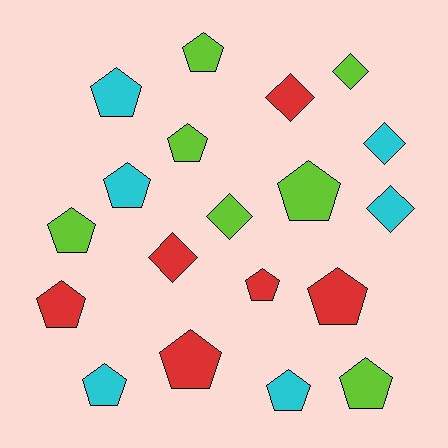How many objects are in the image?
There are 19 objects.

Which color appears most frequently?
Lime, with 7 objects.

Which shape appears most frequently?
Pentagon, with 13 objects.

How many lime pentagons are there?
There are 5 lime pentagons.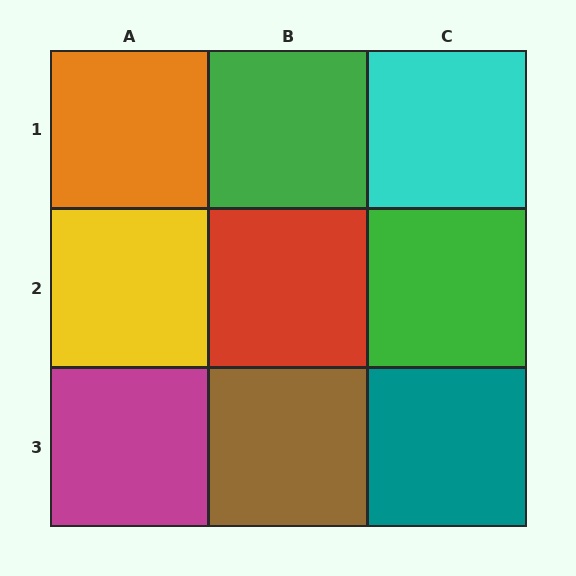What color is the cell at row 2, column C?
Green.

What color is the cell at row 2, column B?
Red.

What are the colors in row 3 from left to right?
Magenta, brown, teal.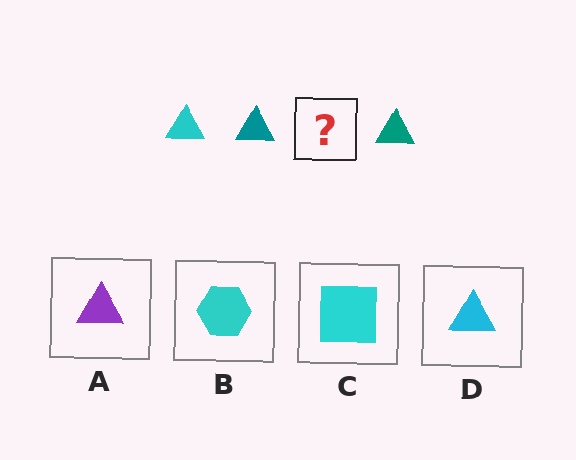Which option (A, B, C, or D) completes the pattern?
D.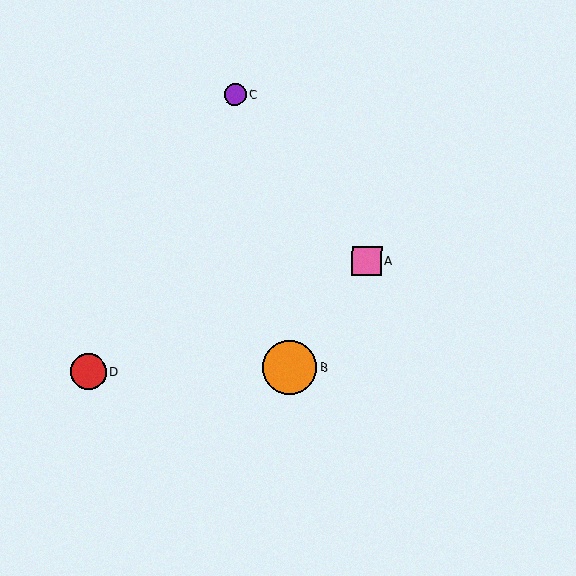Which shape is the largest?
The orange circle (labeled B) is the largest.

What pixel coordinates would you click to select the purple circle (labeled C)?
Click at (235, 94) to select the purple circle C.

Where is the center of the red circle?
The center of the red circle is at (89, 372).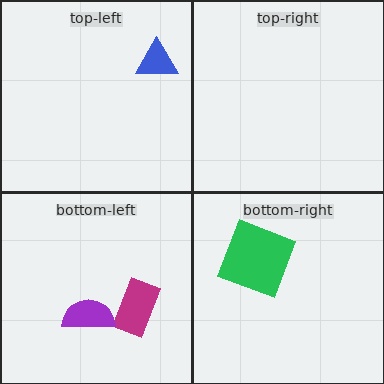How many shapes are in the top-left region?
1.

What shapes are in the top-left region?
The blue triangle.